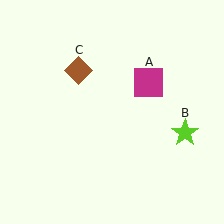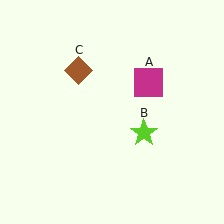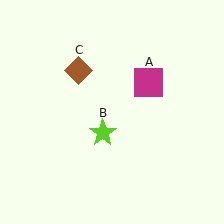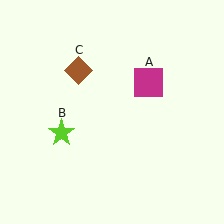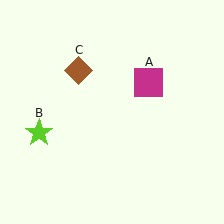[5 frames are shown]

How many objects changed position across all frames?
1 object changed position: lime star (object B).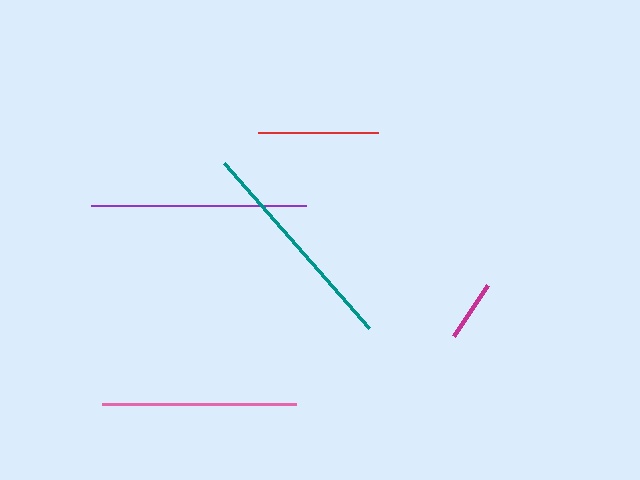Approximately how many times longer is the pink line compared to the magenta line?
The pink line is approximately 3.2 times the length of the magenta line.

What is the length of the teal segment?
The teal segment is approximately 220 pixels long.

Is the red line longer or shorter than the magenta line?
The red line is longer than the magenta line.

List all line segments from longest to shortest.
From longest to shortest: teal, purple, pink, red, magenta.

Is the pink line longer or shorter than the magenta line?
The pink line is longer than the magenta line.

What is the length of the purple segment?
The purple segment is approximately 215 pixels long.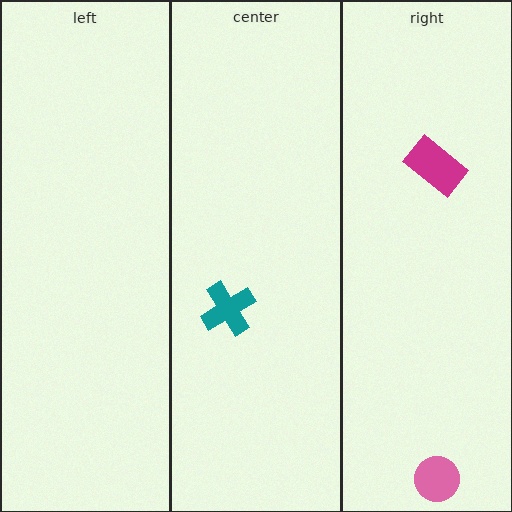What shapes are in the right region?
The pink circle, the magenta rectangle.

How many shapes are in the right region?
2.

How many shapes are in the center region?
1.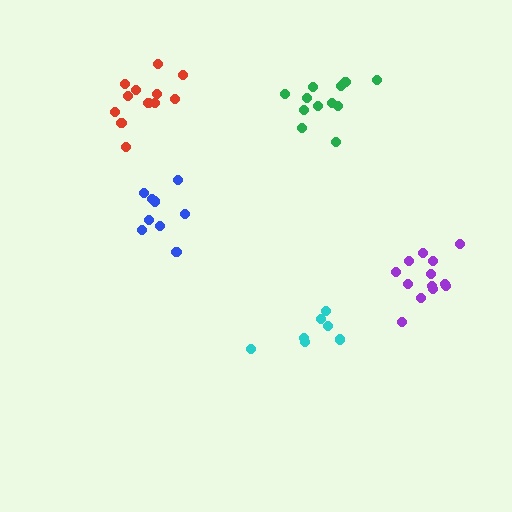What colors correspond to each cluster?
The clusters are colored: blue, red, purple, cyan, green.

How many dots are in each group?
Group 1: 9 dots, Group 2: 12 dots, Group 3: 13 dots, Group 4: 7 dots, Group 5: 12 dots (53 total).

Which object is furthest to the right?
The purple cluster is rightmost.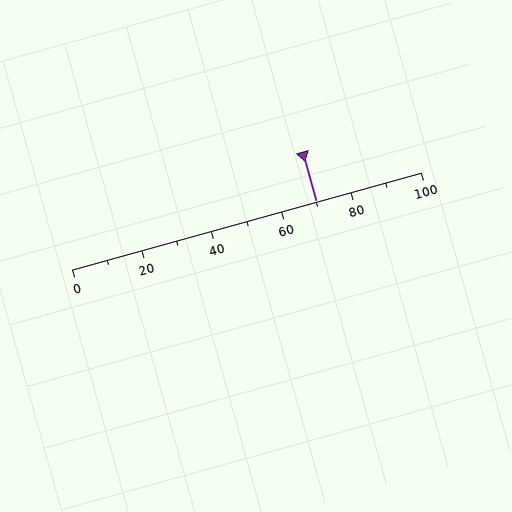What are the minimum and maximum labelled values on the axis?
The axis runs from 0 to 100.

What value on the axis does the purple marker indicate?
The marker indicates approximately 70.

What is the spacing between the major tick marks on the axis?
The major ticks are spaced 20 apart.